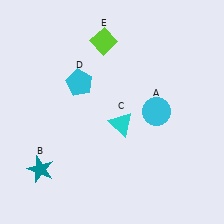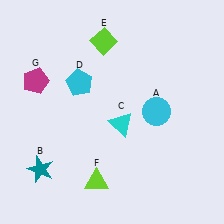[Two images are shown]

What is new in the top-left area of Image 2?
A magenta pentagon (G) was added in the top-left area of Image 2.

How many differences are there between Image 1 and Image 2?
There are 2 differences between the two images.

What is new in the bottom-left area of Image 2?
A lime triangle (F) was added in the bottom-left area of Image 2.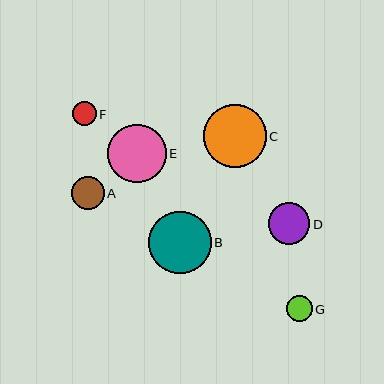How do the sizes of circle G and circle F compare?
Circle G and circle F are approximately the same size.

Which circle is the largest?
Circle C is the largest with a size of approximately 63 pixels.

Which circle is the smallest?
Circle F is the smallest with a size of approximately 24 pixels.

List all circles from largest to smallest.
From largest to smallest: C, B, E, D, A, G, F.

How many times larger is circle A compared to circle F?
Circle A is approximately 1.4 times the size of circle F.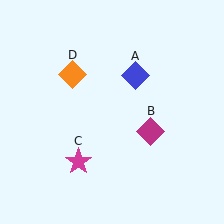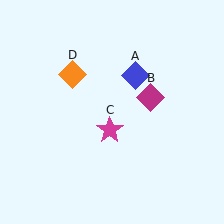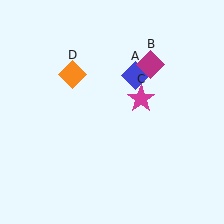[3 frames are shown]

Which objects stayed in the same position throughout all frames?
Blue diamond (object A) and orange diamond (object D) remained stationary.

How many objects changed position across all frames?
2 objects changed position: magenta diamond (object B), magenta star (object C).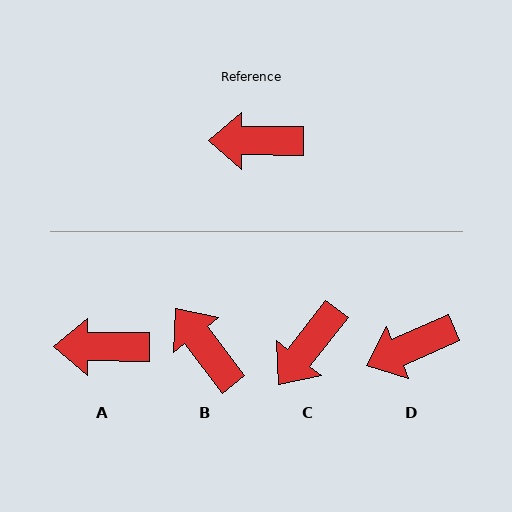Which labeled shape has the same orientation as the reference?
A.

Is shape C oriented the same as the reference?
No, it is off by about 52 degrees.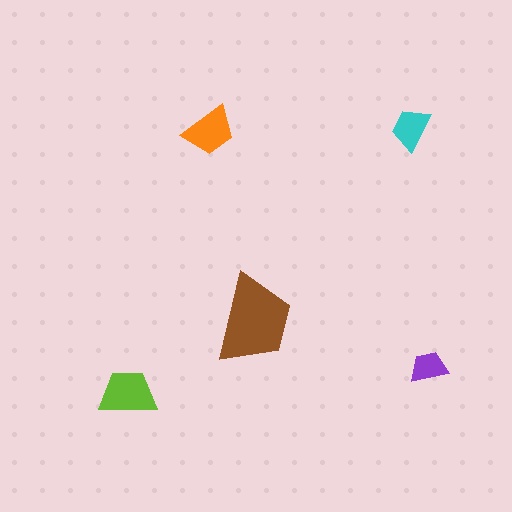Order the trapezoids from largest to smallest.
the brown one, the lime one, the orange one, the cyan one, the purple one.